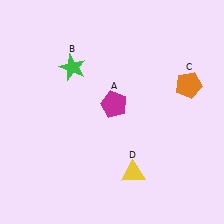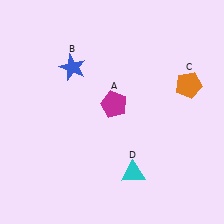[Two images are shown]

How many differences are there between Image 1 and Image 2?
There are 2 differences between the two images.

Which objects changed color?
B changed from green to blue. D changed from yellow to cyan.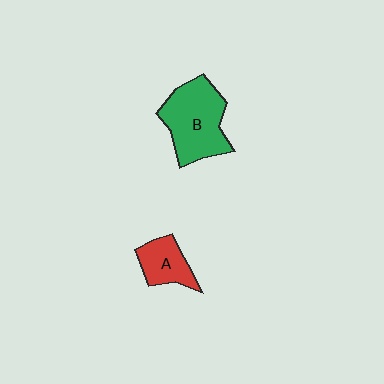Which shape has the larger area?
Shape B (green).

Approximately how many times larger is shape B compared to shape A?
Approximately 2.0 times.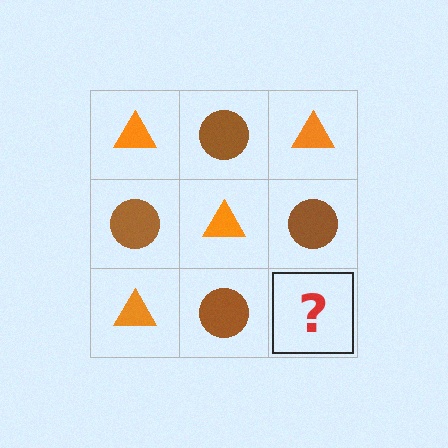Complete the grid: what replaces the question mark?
The question mark should be replaced with an orange triangle.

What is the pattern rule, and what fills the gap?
The rule is that it alternates orange triangle and brown circle in a checkerboard pattern. The gap should be filled with an orange triangle.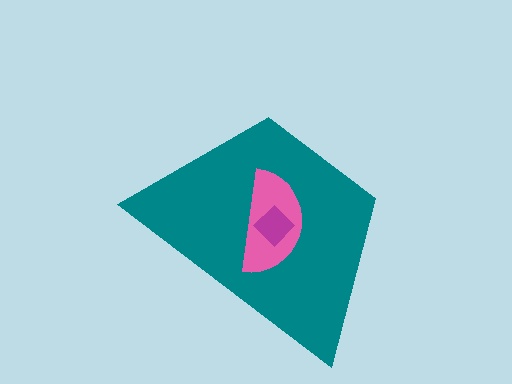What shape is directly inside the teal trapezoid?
The pink semicircle.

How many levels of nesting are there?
3.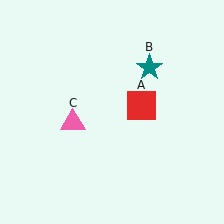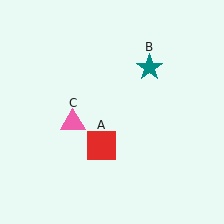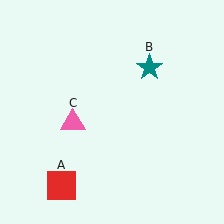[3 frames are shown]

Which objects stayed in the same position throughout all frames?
Teal star (object B) and pink triangle (object C) remained stationary.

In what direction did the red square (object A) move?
The red square (object A) moved down and to the left.